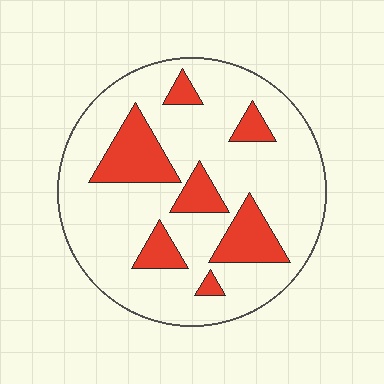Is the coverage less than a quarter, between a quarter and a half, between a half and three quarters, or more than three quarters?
Less than a quarter.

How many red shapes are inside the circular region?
7.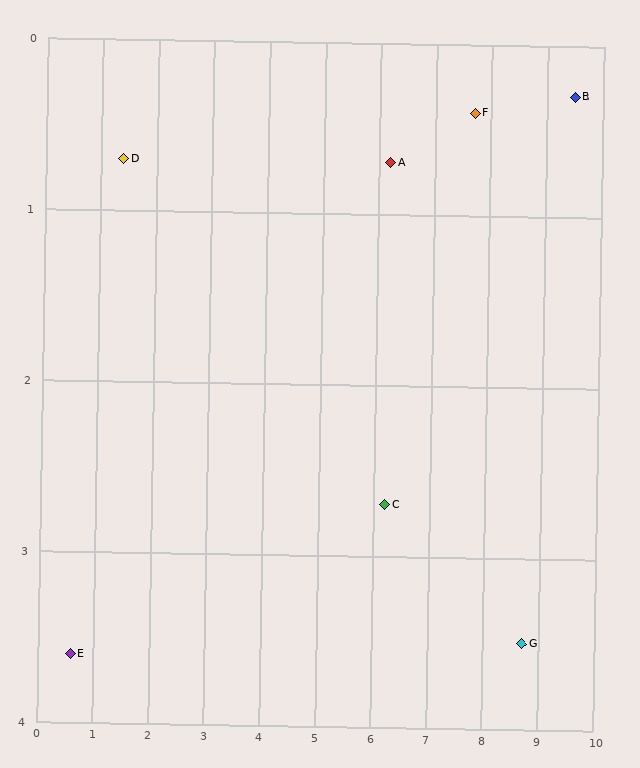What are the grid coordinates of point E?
Point E is at approximately (0.6, 3.6).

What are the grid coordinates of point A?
Point A is at approximately (6.2, 0.7).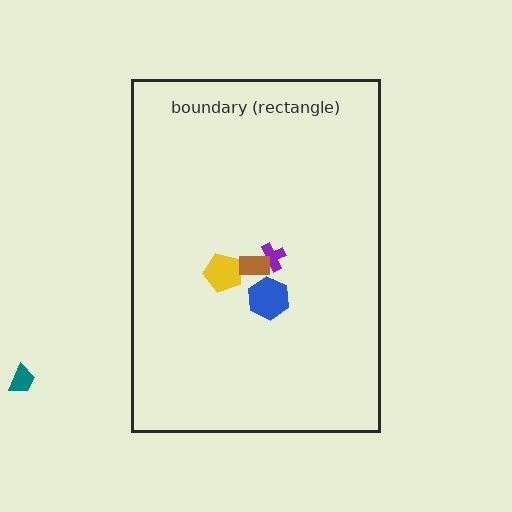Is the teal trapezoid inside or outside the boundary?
Outside.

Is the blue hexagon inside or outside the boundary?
Inside.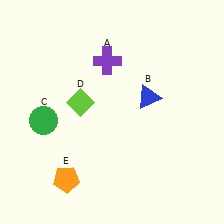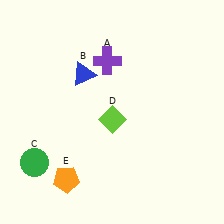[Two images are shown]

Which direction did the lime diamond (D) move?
The lime diamond (D) moved right.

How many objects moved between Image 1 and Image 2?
3 objects moved between the two images.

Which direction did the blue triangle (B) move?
The blue triangle (B) moved left.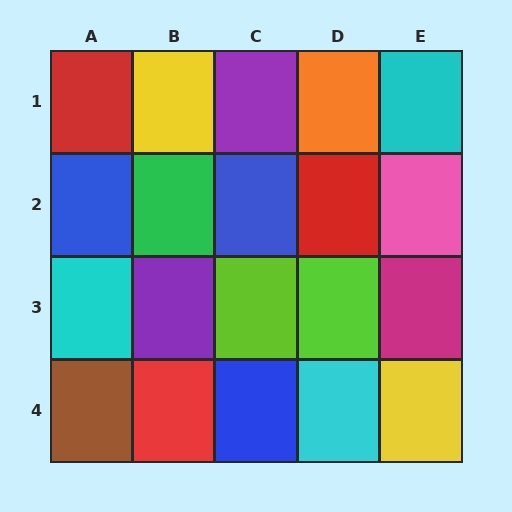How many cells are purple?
2 cells are purple.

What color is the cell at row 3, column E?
Magenta.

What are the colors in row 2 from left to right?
Blue, green, blue, red, pink.